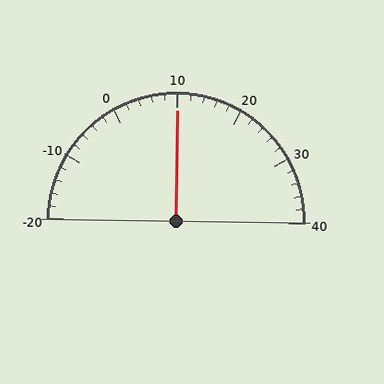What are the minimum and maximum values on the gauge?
The gauge ranges from -20 to 40.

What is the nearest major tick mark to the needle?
The nearest major tick mark is 10.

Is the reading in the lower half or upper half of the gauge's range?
The reading is in the upper half of the range (-20 to 40).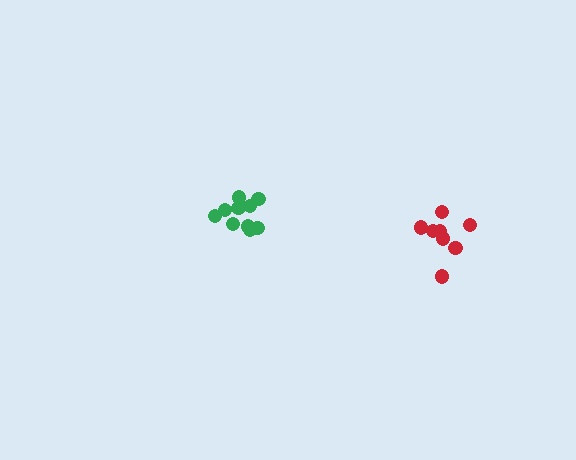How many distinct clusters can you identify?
There are 2 distinct clusters.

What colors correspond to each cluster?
The clusters are colored: red, green.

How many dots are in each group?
Group 1: 8 dots, Group 2: 10 dots (18 total).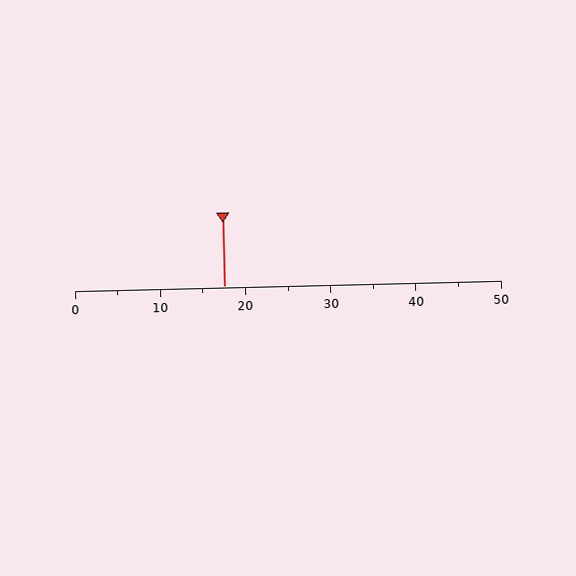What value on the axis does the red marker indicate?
The marker indicates approximately 17.5.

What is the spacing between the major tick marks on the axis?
The major ticks are spaced 10 apart.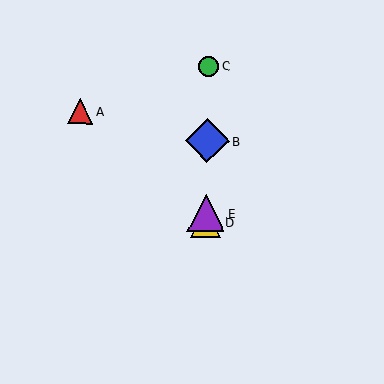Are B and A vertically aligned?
No, B is at x≈207 and A is at x≈80.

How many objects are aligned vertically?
4 objects (B, C, D, E) are aligned vertically.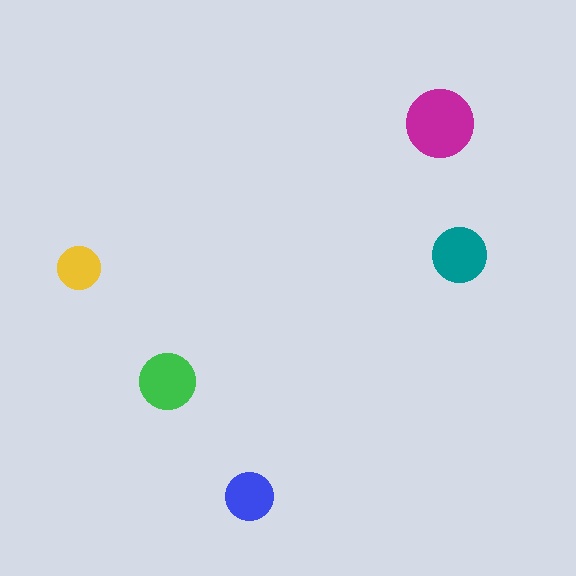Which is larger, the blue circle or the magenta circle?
The magenta one.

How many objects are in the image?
There are 5 objects in the image.